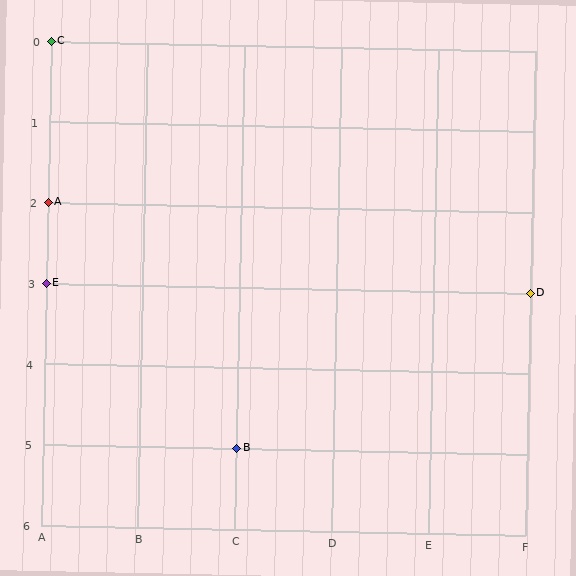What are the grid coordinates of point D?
Point D is at grid coordinates (F, 3).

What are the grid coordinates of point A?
Point A is at grid coordinates (A, 2).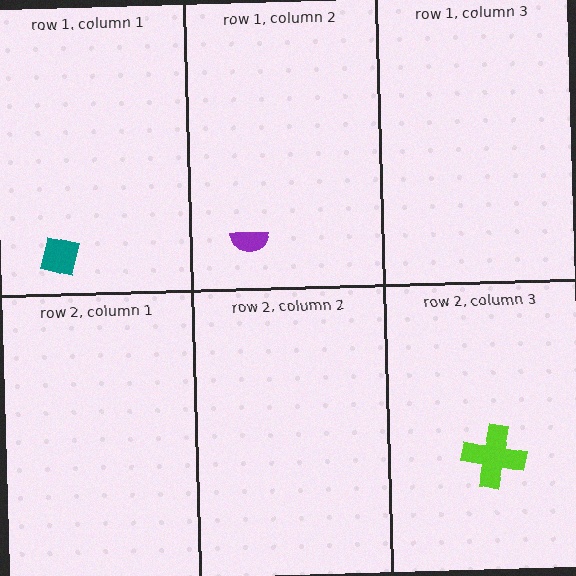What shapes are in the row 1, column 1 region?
The teal square.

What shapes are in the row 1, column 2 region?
The purple semicircle.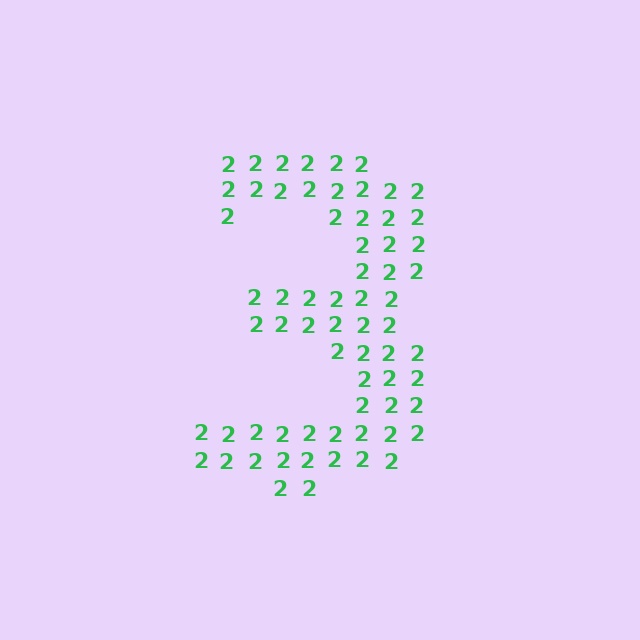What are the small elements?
The small elements are digit 2's.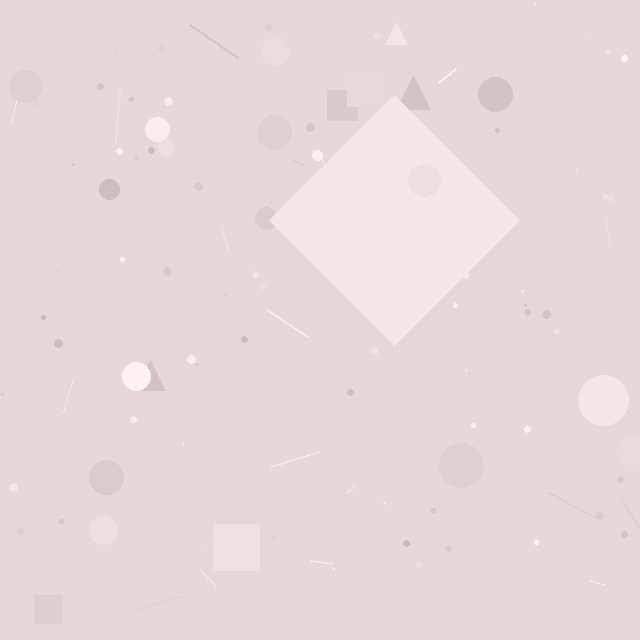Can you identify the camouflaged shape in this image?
The camouflaged shape is a diamond.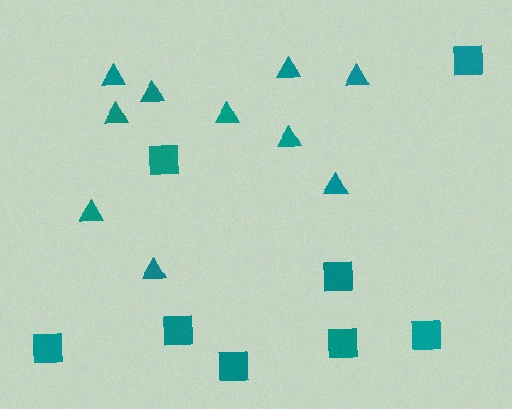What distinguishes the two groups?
There are 2 groups: one group of triangles (10) and one group of squares (8).